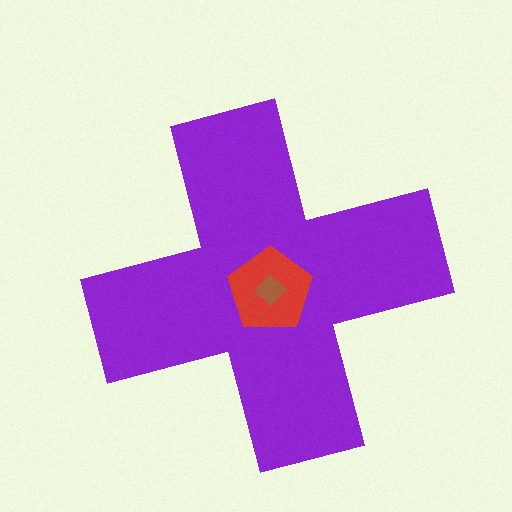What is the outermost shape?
The purple cross.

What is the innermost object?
The brown diamond.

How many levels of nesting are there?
3.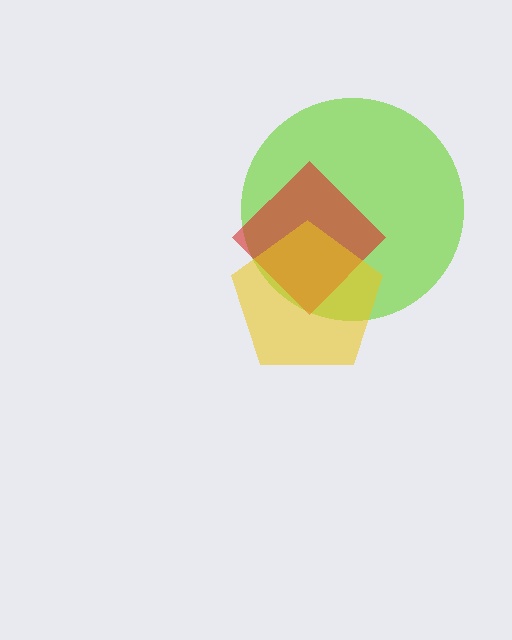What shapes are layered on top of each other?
The layered shapes are: a lime circle, a red diamond, a yellow pentagon.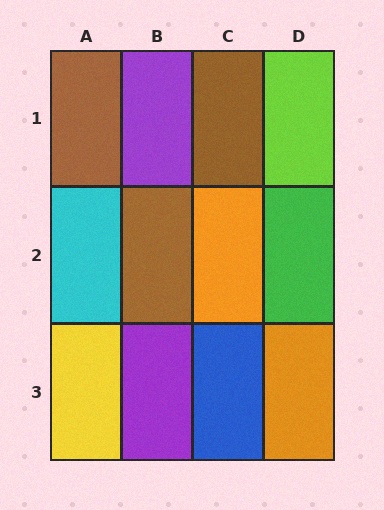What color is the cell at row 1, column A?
Brown.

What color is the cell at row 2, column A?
Cyan.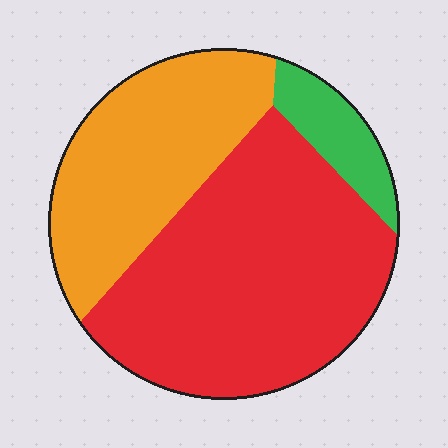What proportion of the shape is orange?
Orange takes up between a third and a half of the shape.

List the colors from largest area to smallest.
From largest to smallest: red, orange, green.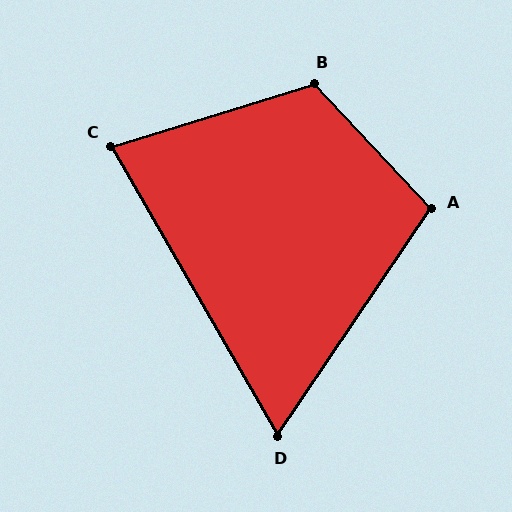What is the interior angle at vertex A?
Approximately 103 degrees (obtuse).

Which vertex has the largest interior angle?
B, at approximately 116 degrees.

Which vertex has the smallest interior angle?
D, at approximately 64 degrees.